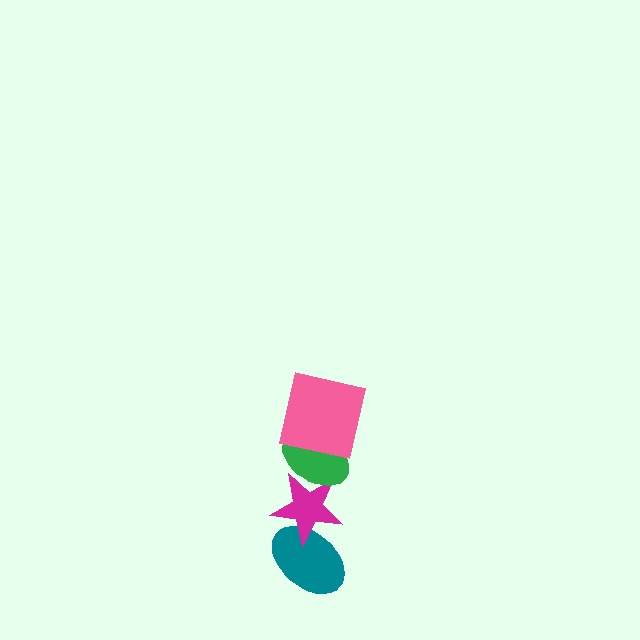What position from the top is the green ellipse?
The green ellipse is 2nd from the top.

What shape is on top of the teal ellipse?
The magenta star is on top of the teal ellipse.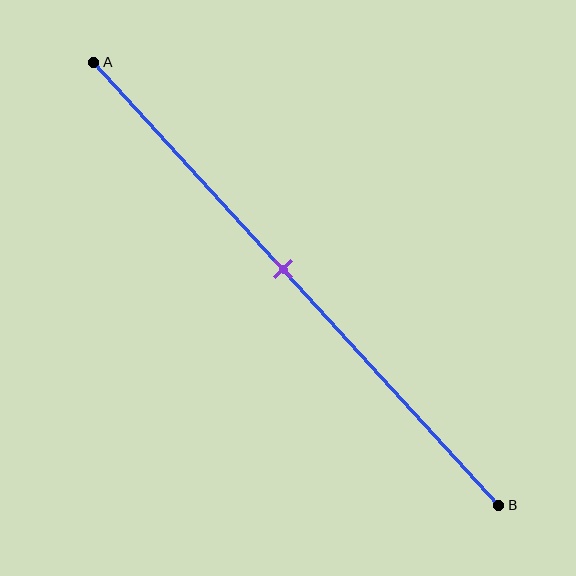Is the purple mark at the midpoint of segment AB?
No, the mark is at about 45% from A, not at the 50% midpoint.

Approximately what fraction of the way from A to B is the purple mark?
The purple mark is approximately 45% of the way from A to B.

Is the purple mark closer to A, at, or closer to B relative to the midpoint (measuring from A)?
The purple mark is closer to point A than the midpoint of segment AB.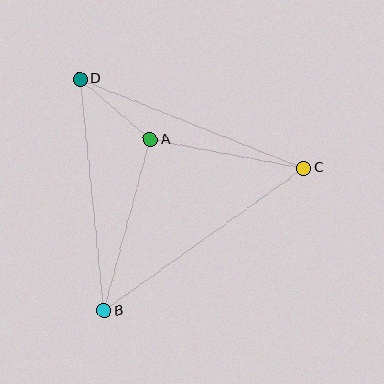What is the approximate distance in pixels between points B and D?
The distance between B and D is approximately 233 pixels.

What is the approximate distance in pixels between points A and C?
The distance between A and C is approximately 156 pixels.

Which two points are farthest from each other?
Points B and C are farthest from each other.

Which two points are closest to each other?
Points A and D are closest to each other.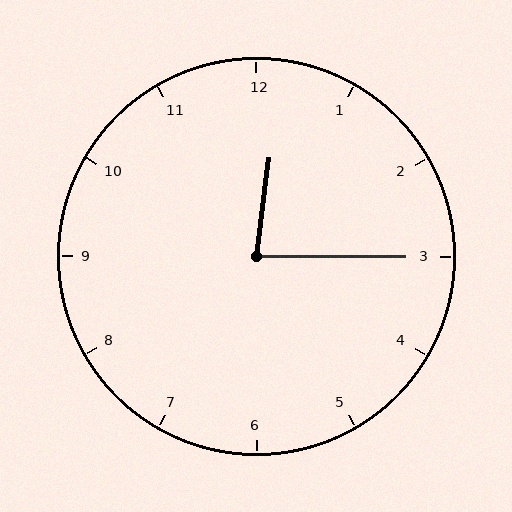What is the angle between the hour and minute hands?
Approximately 82 degrees.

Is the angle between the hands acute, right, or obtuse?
It is acute.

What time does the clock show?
12:15.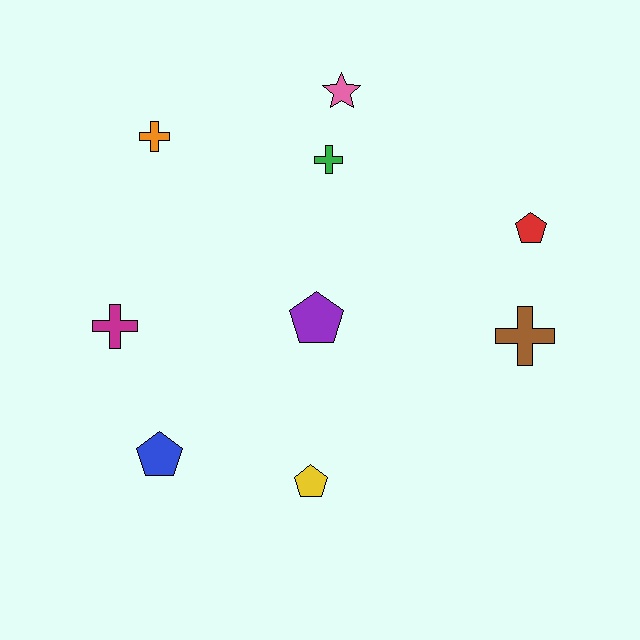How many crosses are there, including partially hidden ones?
There are 4 crosses.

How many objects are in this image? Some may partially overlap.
There are 9 objects.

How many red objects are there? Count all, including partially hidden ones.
There is 1 red object.